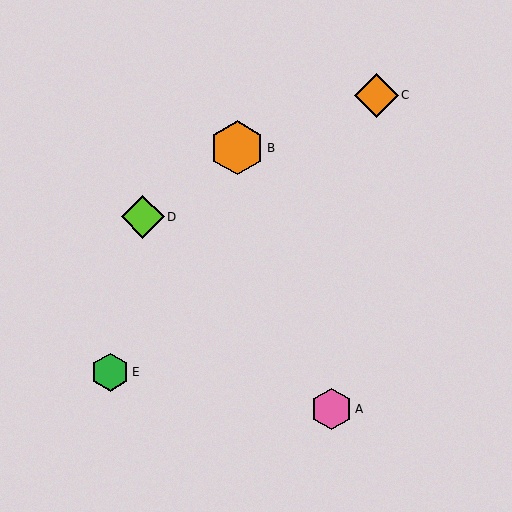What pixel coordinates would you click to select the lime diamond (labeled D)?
Click at (143, 217) to select the lime diamond D.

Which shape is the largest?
The orange hexagon (labeled B) is the largest.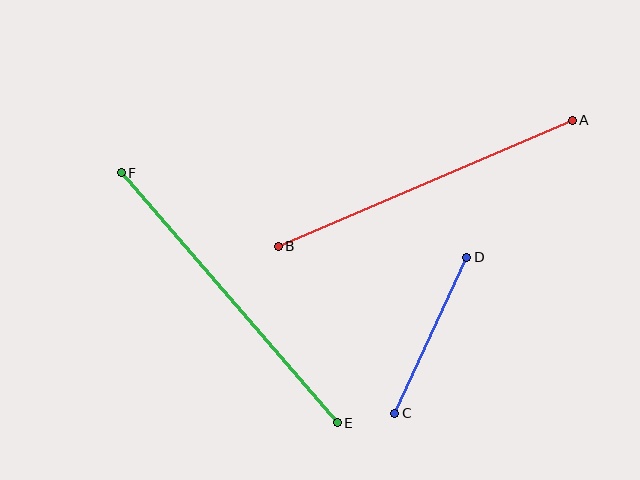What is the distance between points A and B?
The distance is approximately 320 pixels.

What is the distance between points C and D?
The distance is approximately 172 pixels.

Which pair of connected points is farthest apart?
Points E and F are farthest apart.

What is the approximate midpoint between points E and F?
The midpoint is at approximately (229, 298) pixels.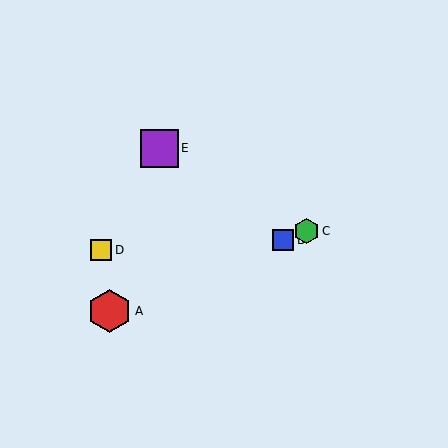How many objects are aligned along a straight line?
3 objects (A, B, C) are aligned along a straight line.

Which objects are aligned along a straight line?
Objects A, B, C are aligned along a straight line.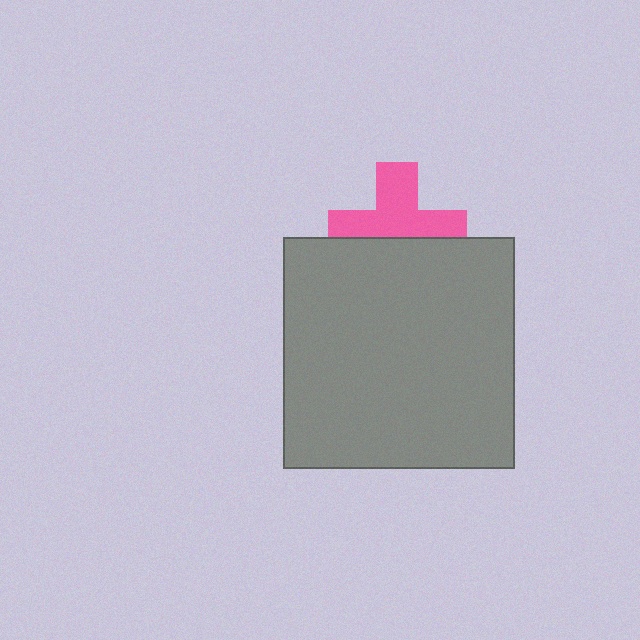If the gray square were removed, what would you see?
You would see the complete pink cross.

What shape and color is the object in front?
The object in front is a gray square.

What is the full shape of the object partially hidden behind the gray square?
The partially hidden object is a pink cross.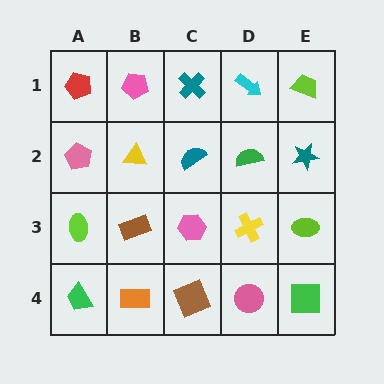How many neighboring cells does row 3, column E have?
3.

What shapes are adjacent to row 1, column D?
A green semicircle (row 2, column D), a teal cross (row 1, column C), a lime trapezoid (row 1, column E).